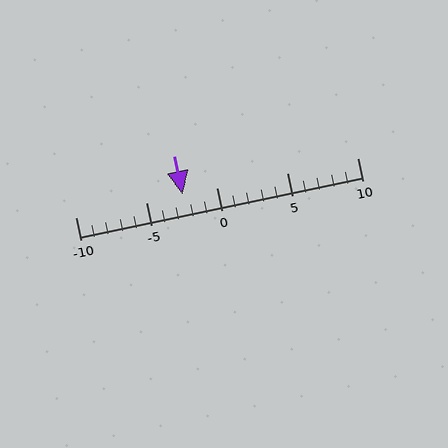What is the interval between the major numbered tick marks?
The major tick marks are spaced 5 units apart.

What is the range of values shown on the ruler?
The ruler shows values from -10 to 10.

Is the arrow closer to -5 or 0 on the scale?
The arrow is closer to 0.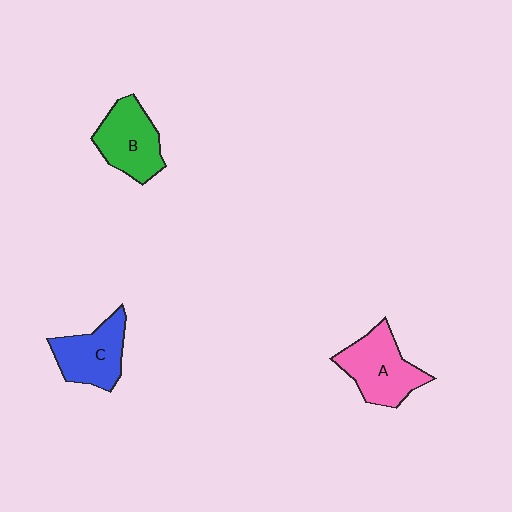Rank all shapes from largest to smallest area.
From largest to smallest: A (pink), B (green), C (blue).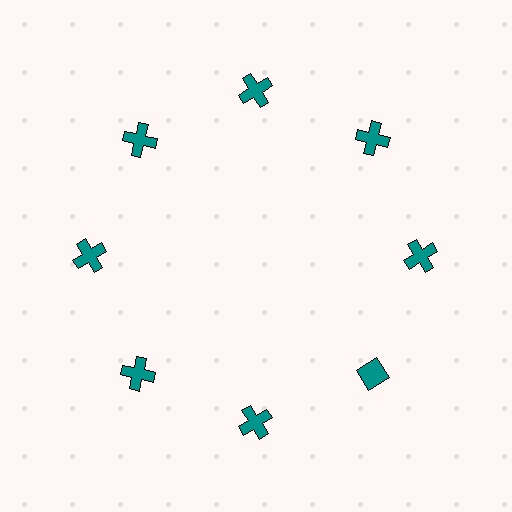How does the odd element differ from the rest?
It has a different shape: diamond instead of cross.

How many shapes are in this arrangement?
There are 8 shapes arranged in a ring pattern.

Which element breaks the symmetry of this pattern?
The teal diamond at roughly the 4 o'clock position breaks the symmetry. All other shapes are teal crosses.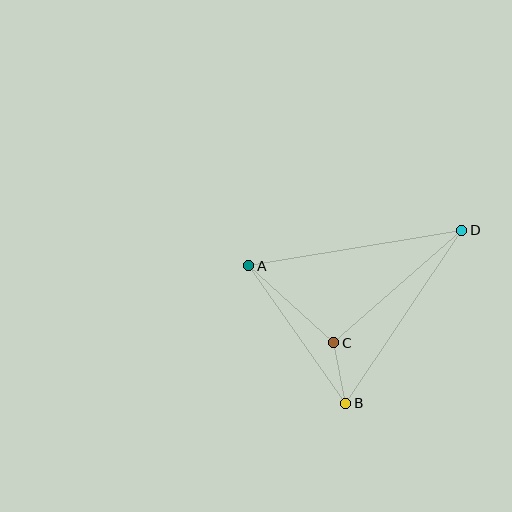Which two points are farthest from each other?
Points A and D are farthest from each other.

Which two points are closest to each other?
Points B and C are closest to each other.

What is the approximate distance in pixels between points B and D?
The distance between B and D is approximately 208 pixels.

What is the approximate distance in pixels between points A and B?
The distance between A and B is approximately 168 pixels.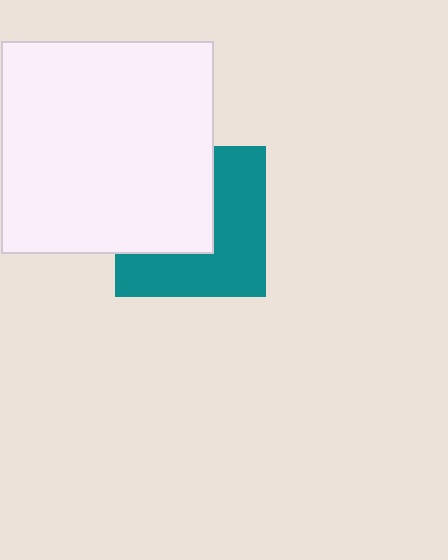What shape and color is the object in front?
The object in front is a white square.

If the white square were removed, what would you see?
You would see the complete teal square.